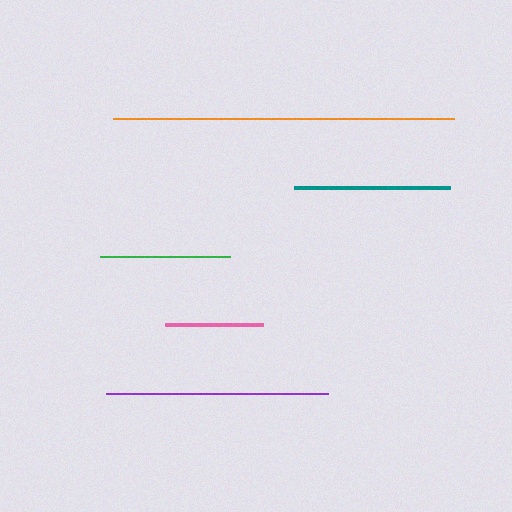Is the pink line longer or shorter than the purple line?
The purple line is longer than the pink line.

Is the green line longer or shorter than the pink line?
The green line is longer than the pink line.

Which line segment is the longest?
The orange line is the longest at approximately 342 pixels.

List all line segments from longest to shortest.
From longest to shortest: orange, purple, teal, green, pink.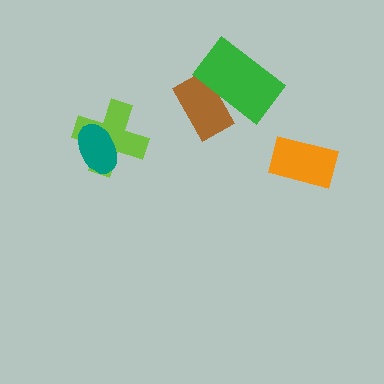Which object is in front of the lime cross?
The teal ellipse is in front of the lime cross.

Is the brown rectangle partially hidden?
Yes, it is partially covered by another shape.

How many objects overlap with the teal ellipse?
1 object overlaps with the teal ellipse.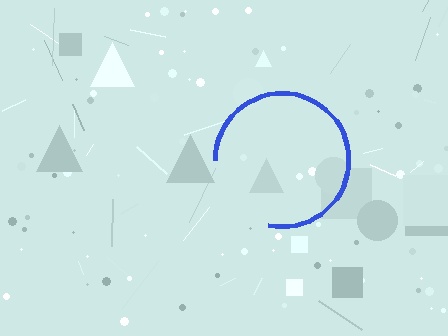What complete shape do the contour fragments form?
The contour fragments form a circle.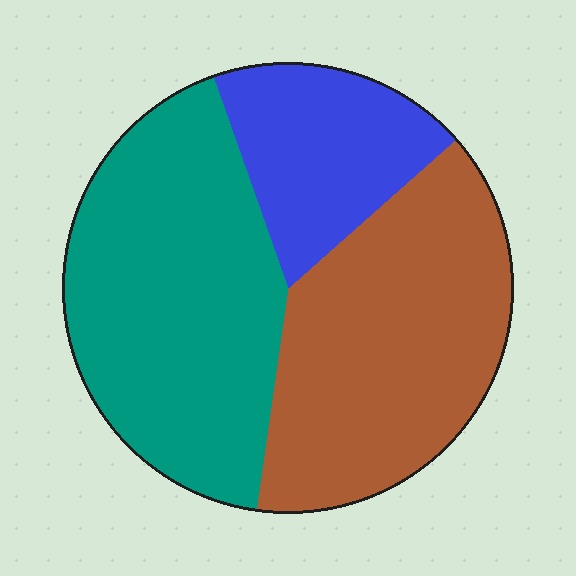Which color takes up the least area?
Blue, at roughly 20%.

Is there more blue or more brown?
Brown.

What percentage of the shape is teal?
Teal takes up between a third and a half of the shape.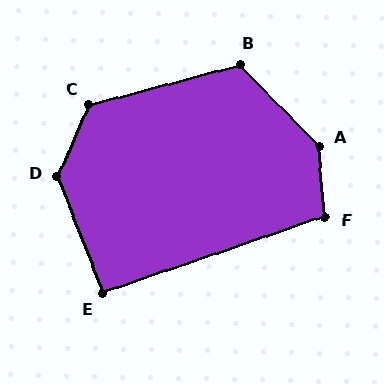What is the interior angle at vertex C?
Approximately 128 degrees (obtuse).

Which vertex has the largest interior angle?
A, at approximately 140 degrees.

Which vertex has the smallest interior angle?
E, at approximately 92 degrees.